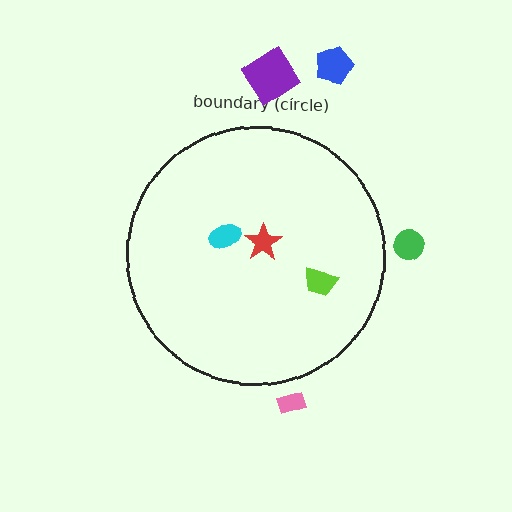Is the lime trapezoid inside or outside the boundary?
Inside.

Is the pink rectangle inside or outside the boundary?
Outside.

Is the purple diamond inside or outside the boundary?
Outside.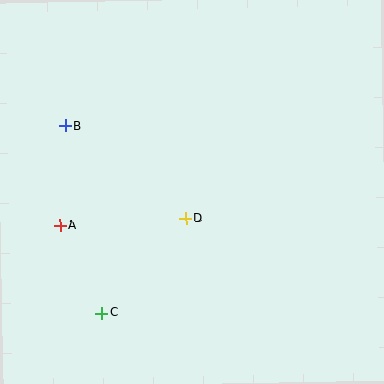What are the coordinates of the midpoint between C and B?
The midpoint between C and B is at (83, 220).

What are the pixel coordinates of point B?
Point B is at (65, 126).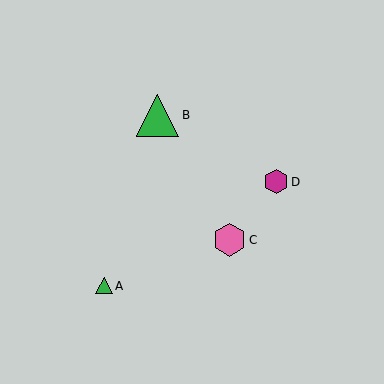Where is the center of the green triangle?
The center of the green triangle is at (158, 115).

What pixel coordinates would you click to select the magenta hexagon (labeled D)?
Click at (276, 182) to select the magenta hexagon D.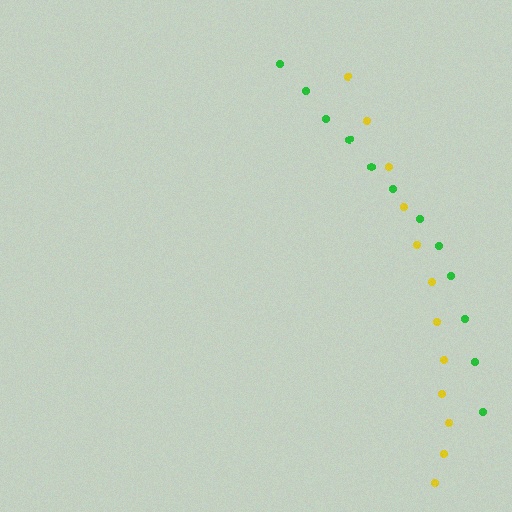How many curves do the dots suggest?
There are 2 distinct paths.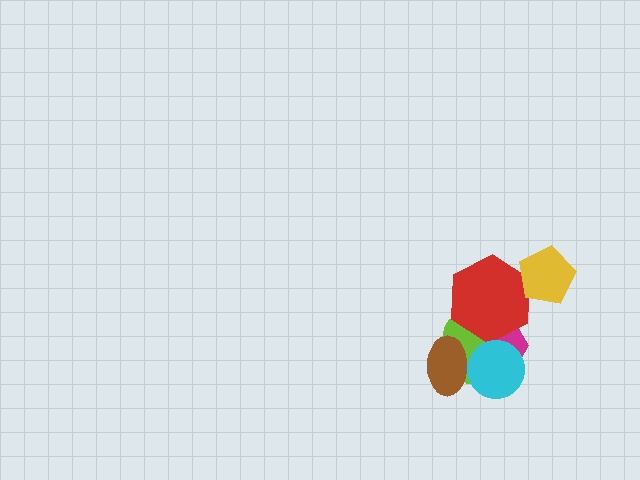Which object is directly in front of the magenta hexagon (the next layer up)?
The lime ellipse is directly in front of the magenta hexagon.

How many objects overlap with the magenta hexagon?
3 objects overlap with the magenta hexagon.